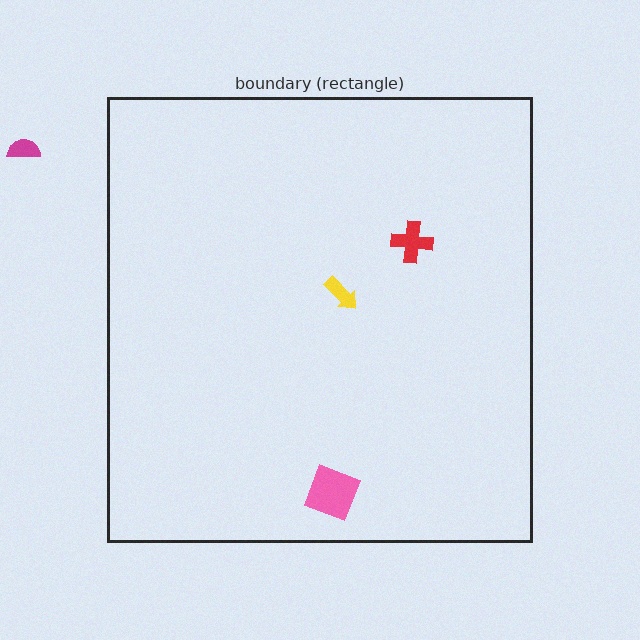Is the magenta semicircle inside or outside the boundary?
Outside.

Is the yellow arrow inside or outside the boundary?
Inside.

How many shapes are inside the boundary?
3 inside, 1 outside.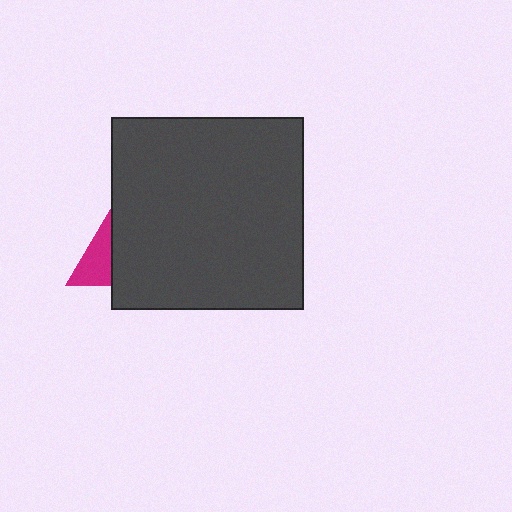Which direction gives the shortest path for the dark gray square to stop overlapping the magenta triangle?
Moving right gives the shortest separation.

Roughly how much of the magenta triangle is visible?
A small part of it is visible (roughly 40%).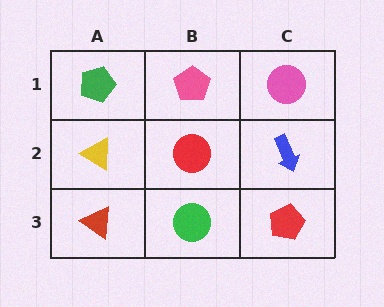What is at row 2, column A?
A yellow triangle.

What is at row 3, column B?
A green circle.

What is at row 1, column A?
A green pentagon.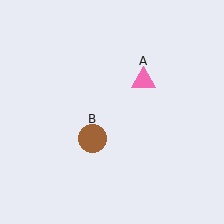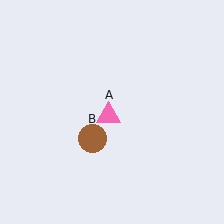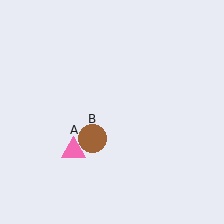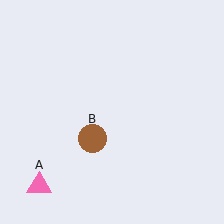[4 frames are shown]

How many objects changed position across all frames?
1 object changed position: pink triangle (object A).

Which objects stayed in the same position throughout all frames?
Brown circle (object B) remained stationary.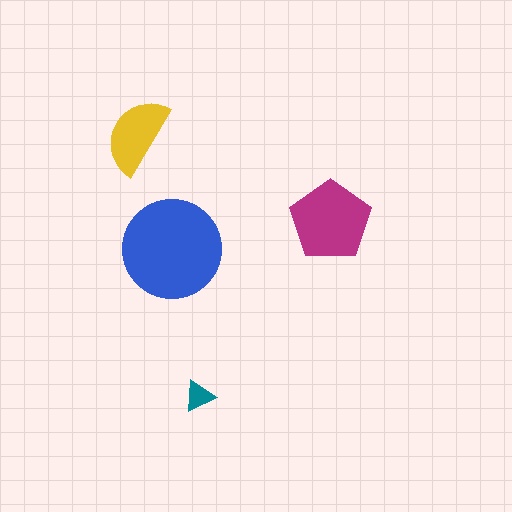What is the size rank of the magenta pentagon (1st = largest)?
2nd.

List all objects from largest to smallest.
The blue circle, the magenta pentagon, the yellow semicircle, the teal triangle.